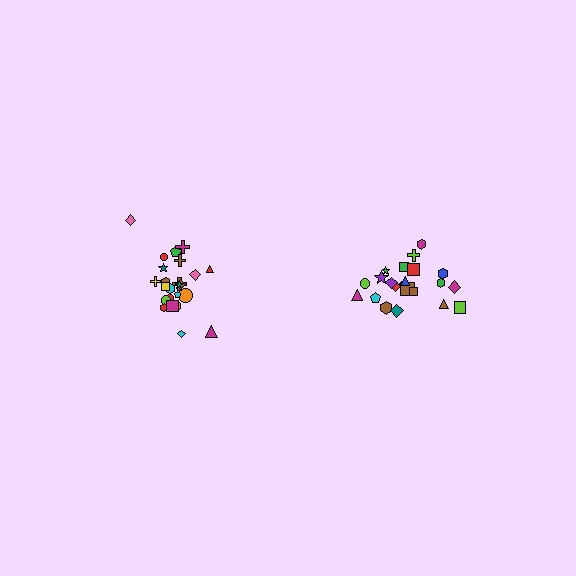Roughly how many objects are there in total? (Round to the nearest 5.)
Roughly 45 objects in total.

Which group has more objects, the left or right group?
The left group.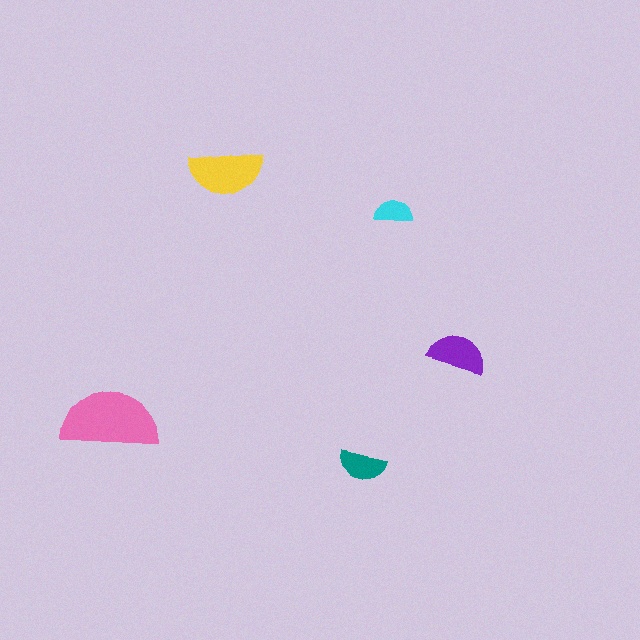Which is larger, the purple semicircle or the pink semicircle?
The pink one.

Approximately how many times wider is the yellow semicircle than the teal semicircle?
About 1.5 times wider.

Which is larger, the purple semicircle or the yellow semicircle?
The yellow one.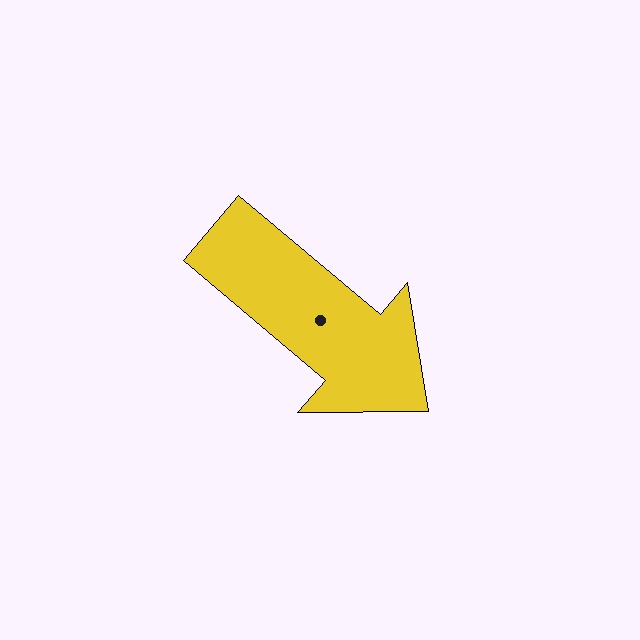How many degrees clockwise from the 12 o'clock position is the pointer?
Approximately 130 degrees.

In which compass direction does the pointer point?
Southeast.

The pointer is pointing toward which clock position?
Roughly 4 o'clock.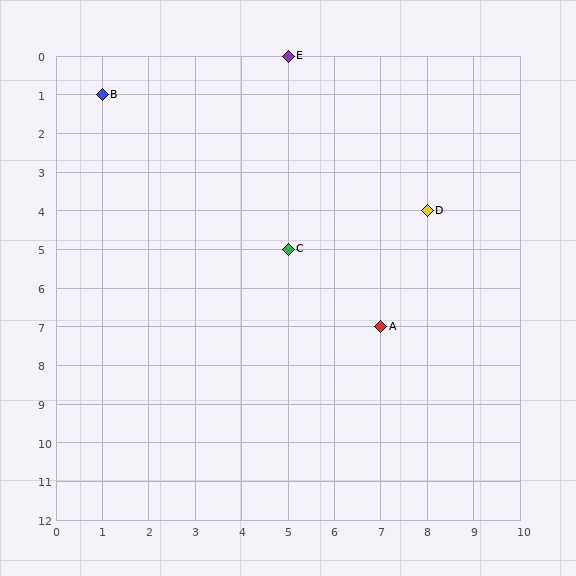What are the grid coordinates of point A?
Point A is at grid coordinates (7, 7).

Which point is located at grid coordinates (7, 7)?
Point A is at (7, 7).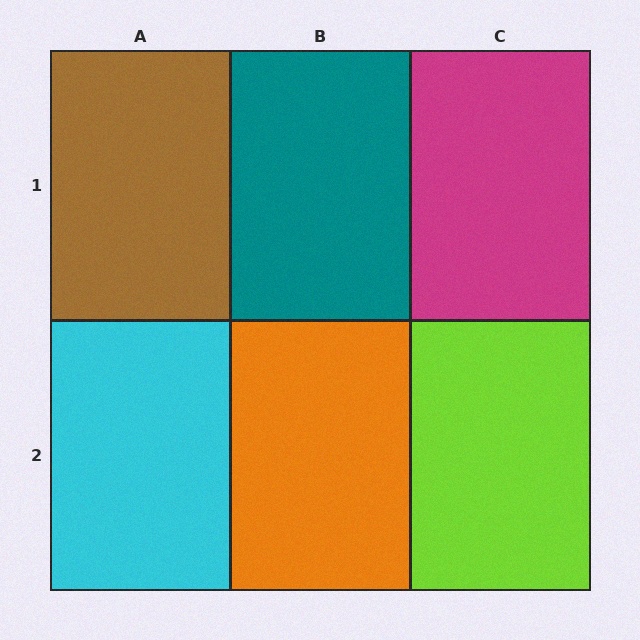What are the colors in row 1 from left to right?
Brown, teal, magenta.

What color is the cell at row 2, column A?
Cyan.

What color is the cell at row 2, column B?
Orange.